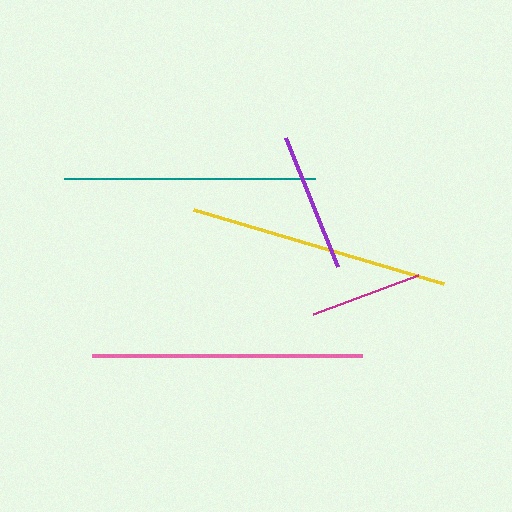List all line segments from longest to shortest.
From longest to shortest: pink, yellow, teal, purple, magenta.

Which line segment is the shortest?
The magenta line is the shortest at approximately 112 pixels.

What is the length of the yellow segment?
The yellow segment is approximately 261 pixels long.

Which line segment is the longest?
The pink line is the longest at approximately 271 pixels.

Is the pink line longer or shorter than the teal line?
The pink line is longer than the teal line.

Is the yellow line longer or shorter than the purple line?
The yellow line is longer than the purple line.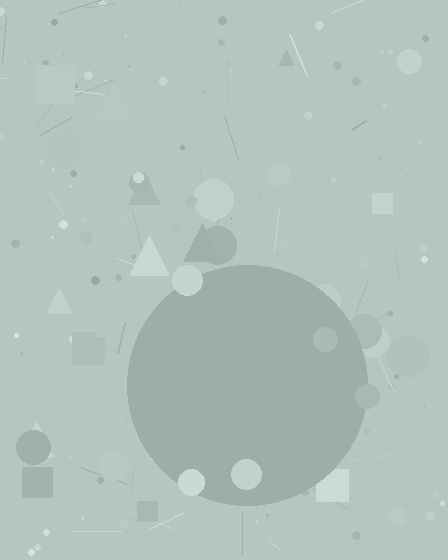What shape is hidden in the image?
A circle is hidden in the image.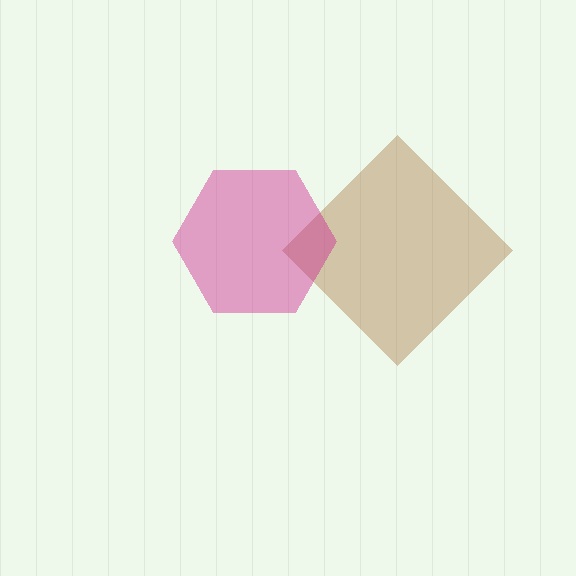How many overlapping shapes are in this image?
There are 2 overlapping shapes in the image.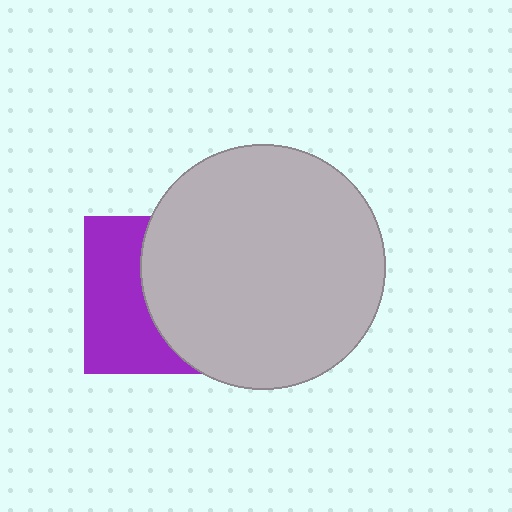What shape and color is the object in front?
The object in front is a light gray circle.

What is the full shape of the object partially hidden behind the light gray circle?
The partially hidden object is a purple square.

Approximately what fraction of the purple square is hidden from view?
Roughly 56% of the purple square is hidden behind the light gray circle.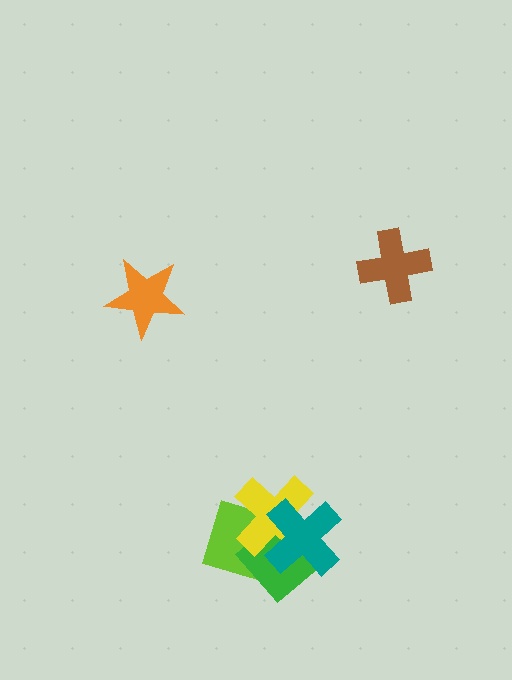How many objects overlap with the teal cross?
3 objects overlap with the teal cross.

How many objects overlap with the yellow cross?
3 objects overlap with the yellow cross.